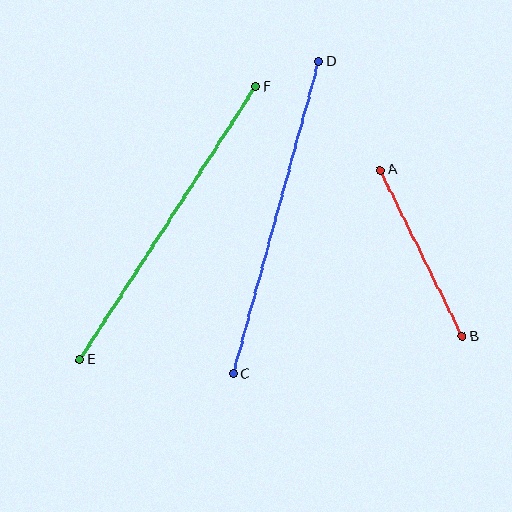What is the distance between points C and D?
The distance is approximately 324 pixels.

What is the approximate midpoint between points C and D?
The midpoint is at approximately (276, 218) pixels.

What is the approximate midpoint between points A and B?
The midpoint is at approximately (421, 253) pixels.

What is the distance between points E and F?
The distance is approximately 324 pixels.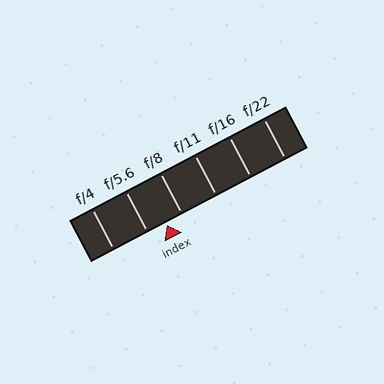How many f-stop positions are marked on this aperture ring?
There are 6 f-stop positions marked.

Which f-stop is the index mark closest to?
The index mark is closest to f/8.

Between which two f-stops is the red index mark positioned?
The index mark is between f/5.6 and f/8.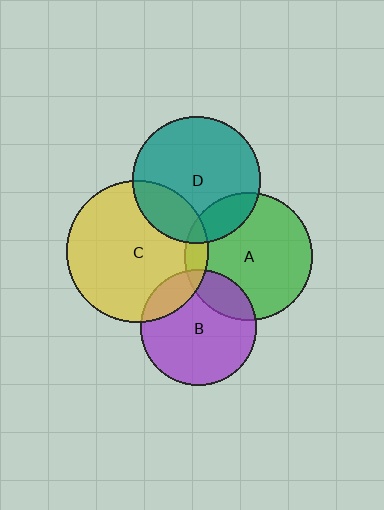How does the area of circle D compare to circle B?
Approximately 1.2 times.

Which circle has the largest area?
Circle C (yellow).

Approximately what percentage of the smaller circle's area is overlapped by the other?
Approximately 15%.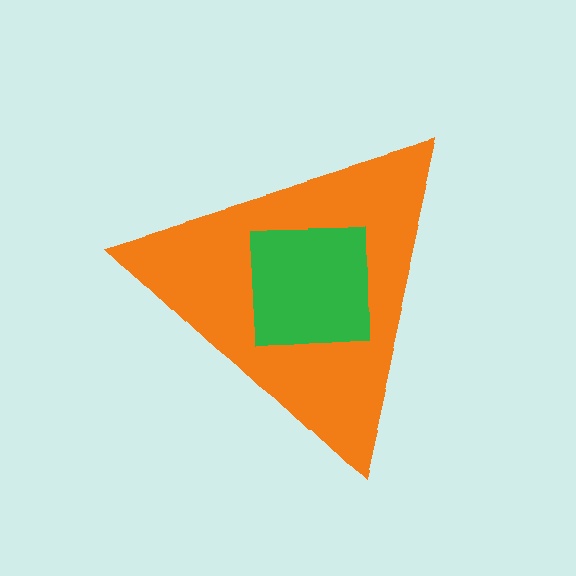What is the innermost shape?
The green square.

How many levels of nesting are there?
2.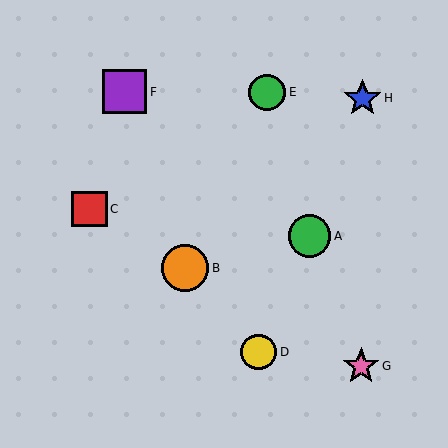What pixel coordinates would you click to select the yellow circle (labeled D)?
Click at (259, 352) to select the yellow circle D.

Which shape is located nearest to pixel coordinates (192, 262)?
The orange circle (labeled B) at (185, 268) is nearest to that location.